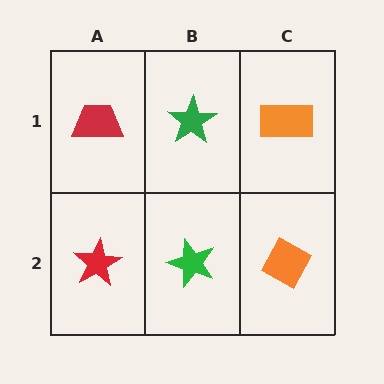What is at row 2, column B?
A green star.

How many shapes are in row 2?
3 shapes.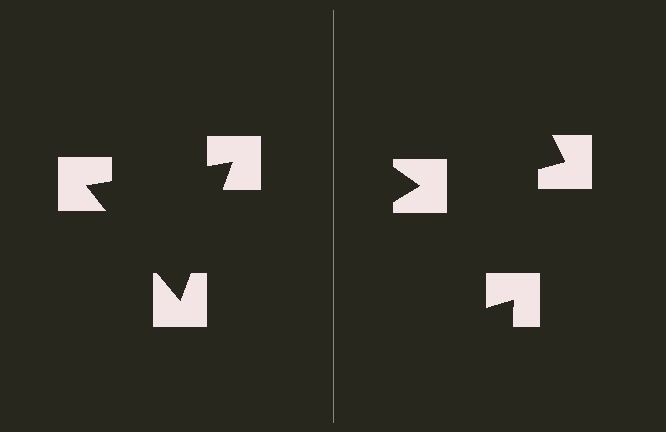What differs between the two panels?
The notched squares are positioned identically on both sides; only the wedge orientations differ. On the left they align to a triangle; on the right they are misaligned.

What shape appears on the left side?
An illusory triangle.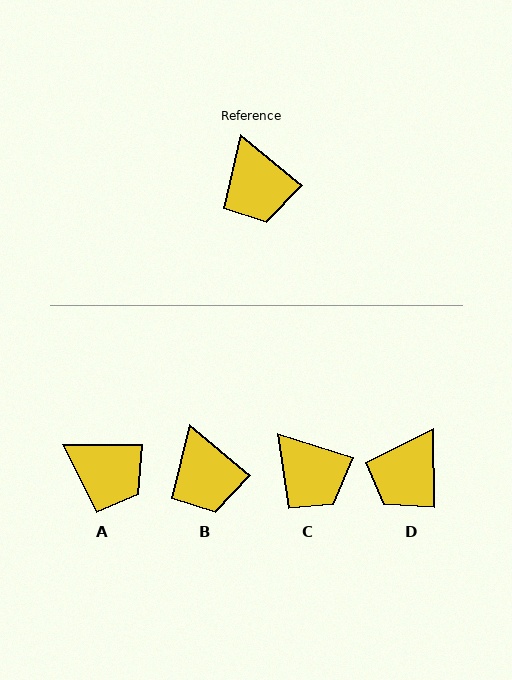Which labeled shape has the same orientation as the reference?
B.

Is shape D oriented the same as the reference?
No, it is off by about 50 degrees.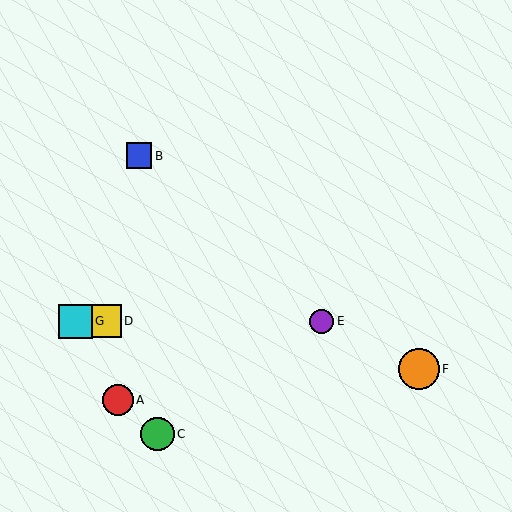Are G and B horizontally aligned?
No, G is at y≈321 and B is at y≈156.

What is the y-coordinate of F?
Object F is at y≈369.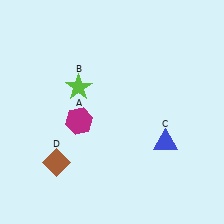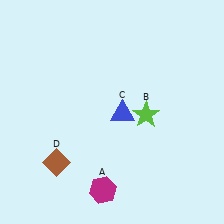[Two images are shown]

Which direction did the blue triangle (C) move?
The blue triangle (C) moved left.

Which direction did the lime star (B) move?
The lime star (B) moved right.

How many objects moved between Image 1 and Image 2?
3 objects moved between the two images.